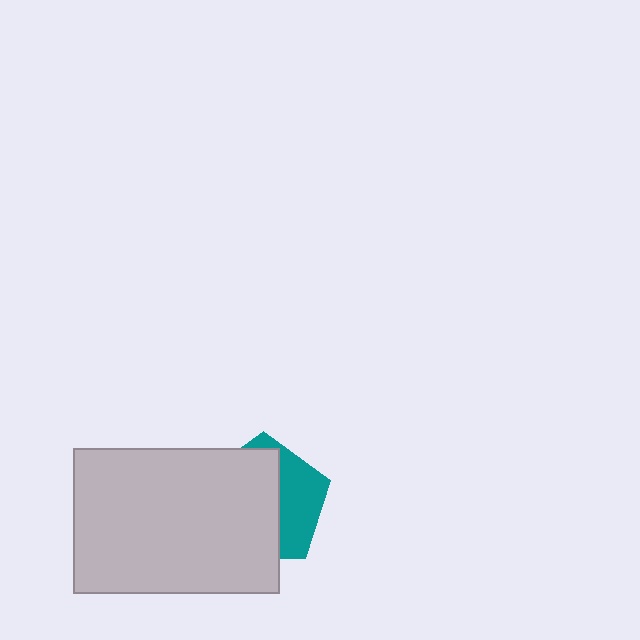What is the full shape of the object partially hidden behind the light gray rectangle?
The partially hidden object is a teal pentagon.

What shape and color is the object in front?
The object in front is a light gray rectangle.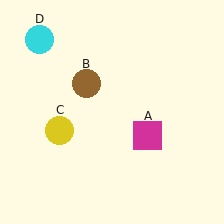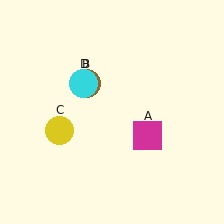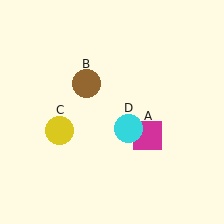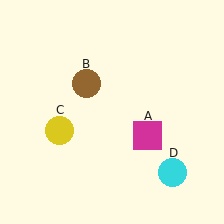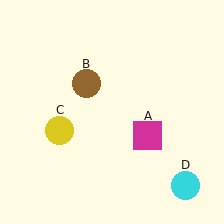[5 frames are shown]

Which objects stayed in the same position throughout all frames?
Magenta square (object A) and brown circle (object B) and yellow circle (object C) remained stationary.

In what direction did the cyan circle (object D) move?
The cyan circle (object D) moved down and to the right.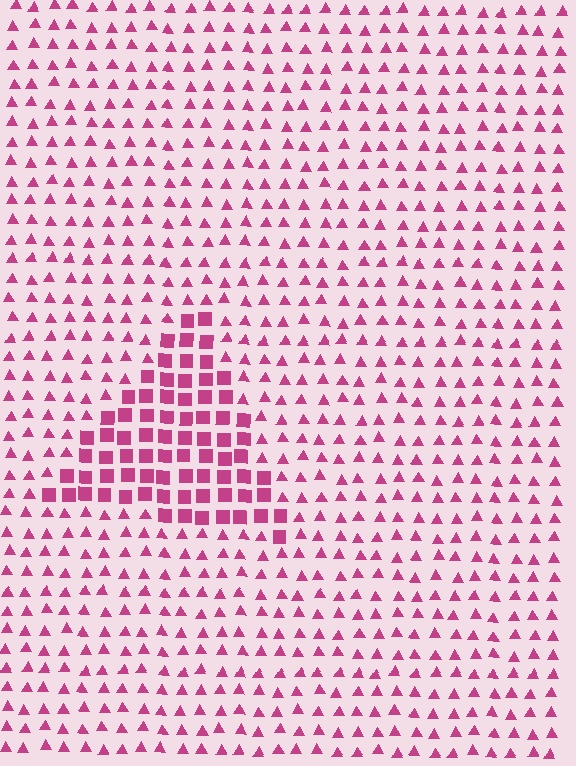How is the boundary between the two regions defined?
The boundary is defined by a change in element shape: squares inside vs. triangles outside. All elements share the same color and spacing.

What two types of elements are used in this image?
The image uses squares inside the triangle region and triangles outside it.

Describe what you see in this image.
The image is filled with small magenta elements arranged in a uniform grid. A triangle-shaped region contains squares, while the surrounding area contains triangles. The boundary is defined purely by the change in element shape.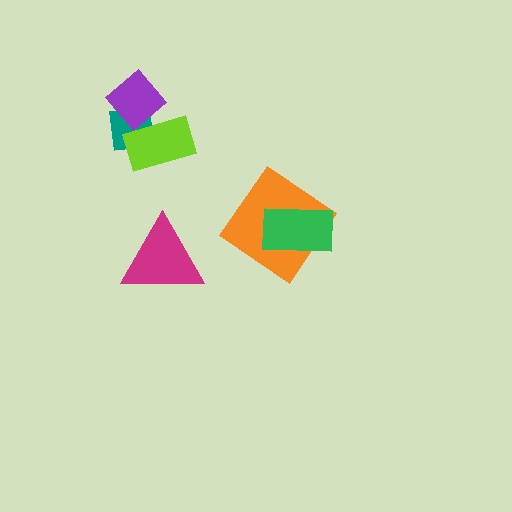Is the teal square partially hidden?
Yes, it is partially covered by another shape.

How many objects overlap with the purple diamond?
2 objects overlap with the purple diamond.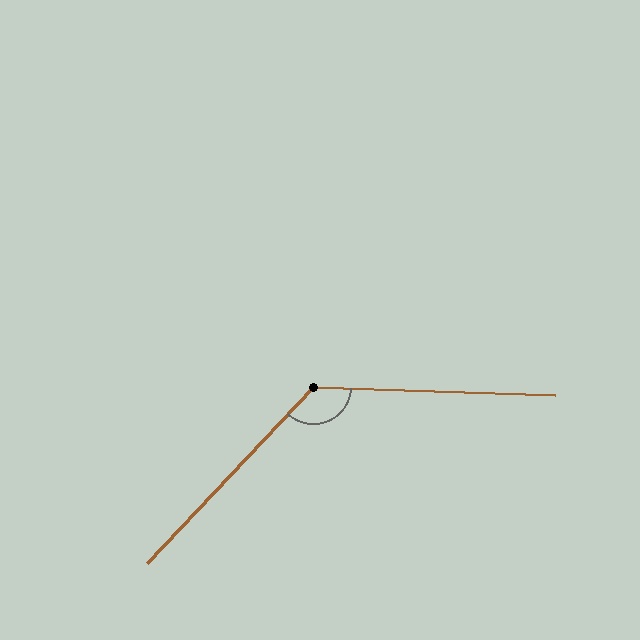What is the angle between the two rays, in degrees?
Approximately 131 degrees.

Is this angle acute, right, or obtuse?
It is obtuse.